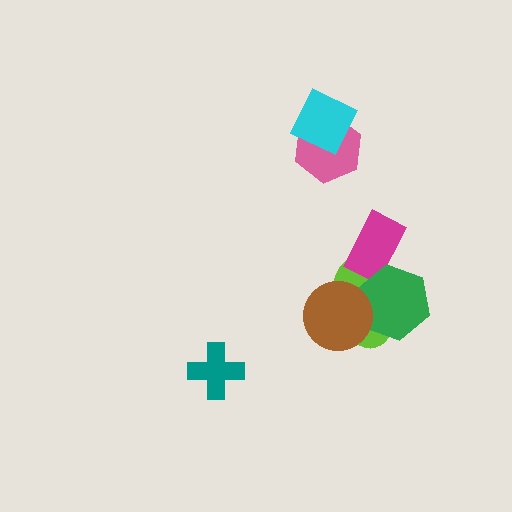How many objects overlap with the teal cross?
0 objects overlap with the teal cross.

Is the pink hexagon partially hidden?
Yes, it is partially covered by another shape.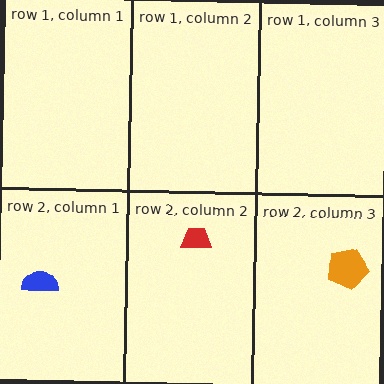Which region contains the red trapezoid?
The row 2, column 2 region.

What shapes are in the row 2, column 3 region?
The orange pentagon.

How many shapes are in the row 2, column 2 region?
1.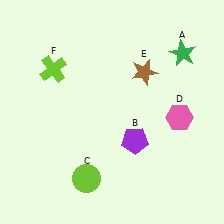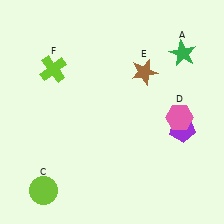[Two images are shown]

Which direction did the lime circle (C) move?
The lime circle (C) moved left.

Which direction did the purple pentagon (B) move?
The purple pentagon (B) moved right.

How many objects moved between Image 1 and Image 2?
2 objects moved between the two images.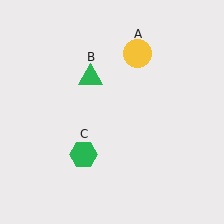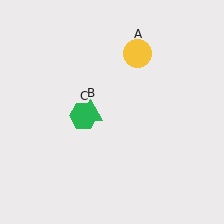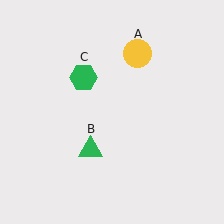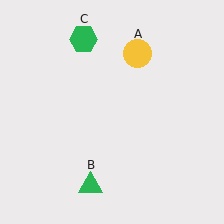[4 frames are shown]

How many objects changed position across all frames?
2 objects changed position: green triangle (object B), green hexagon (object C).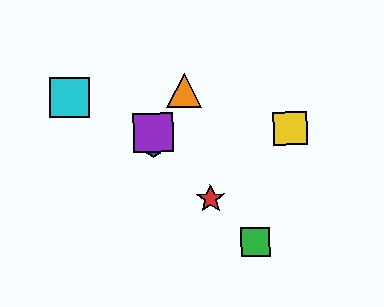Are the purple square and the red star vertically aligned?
No, the purple square is at x≈153 and the red star is at x≈210.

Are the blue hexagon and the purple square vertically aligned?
Yes, both are at x≈153.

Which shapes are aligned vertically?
The blue hexagon, the purple square are aligned vertically.